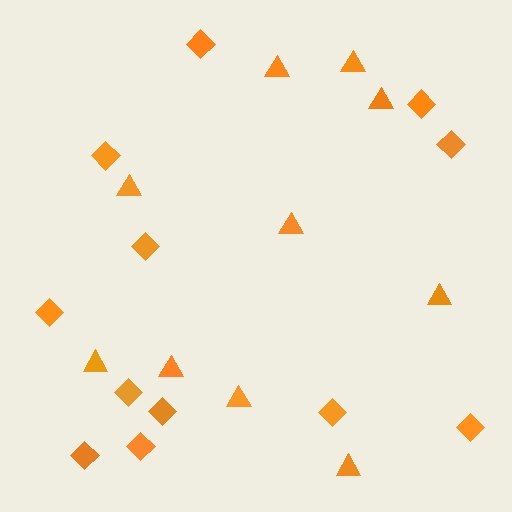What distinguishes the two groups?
There are 2 groups: one group of triangles (10) and one group of diamonds (12).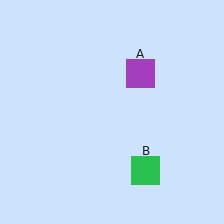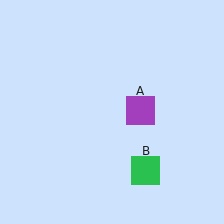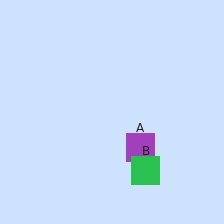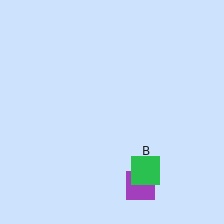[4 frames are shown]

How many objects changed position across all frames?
1 object changed position: purple square (object A).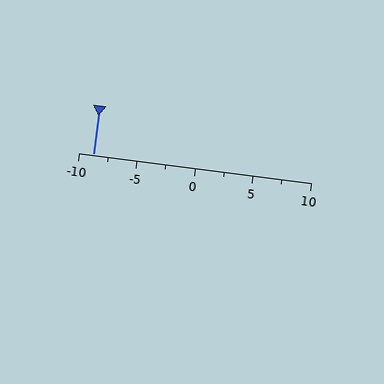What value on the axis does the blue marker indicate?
The marker indicates approximately -8.8.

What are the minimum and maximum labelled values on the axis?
The axis runs from -10 to 10.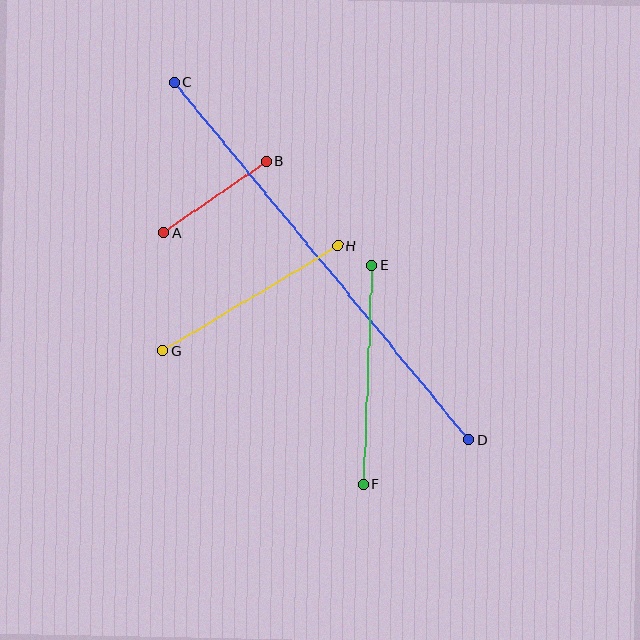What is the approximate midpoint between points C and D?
The midpoint is at approximately (321, 261) pixels.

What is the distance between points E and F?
The distance is approximately 219 pixels.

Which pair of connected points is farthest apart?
Points C and D are farthest apart.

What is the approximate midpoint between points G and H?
The midpoint is at approximately (250, 298) pixels.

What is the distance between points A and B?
The distance is approximately 125 pixels.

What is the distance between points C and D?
The distance is approximately 463 pixels.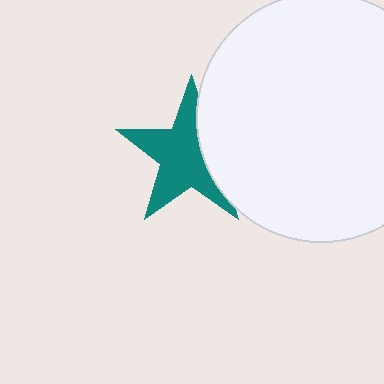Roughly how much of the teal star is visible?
Most of it is visible (roughly 69%).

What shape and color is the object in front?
The object in front is a white circle.